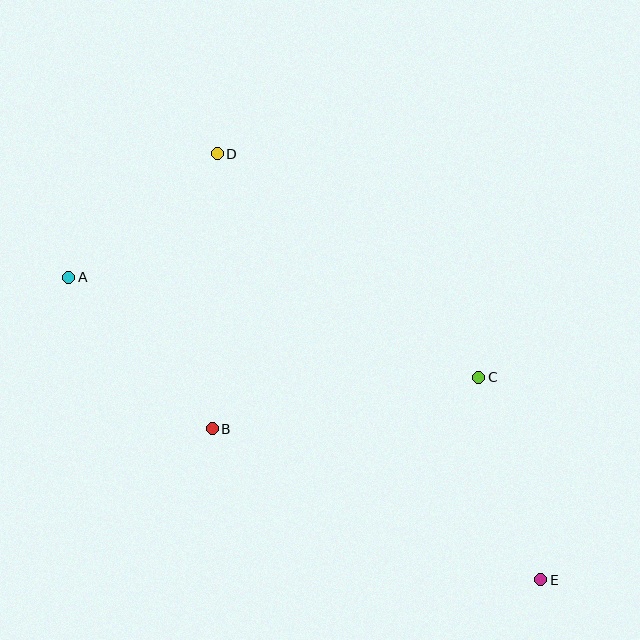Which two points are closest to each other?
Points A and D are closest to each other.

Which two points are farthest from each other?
Points A and E are farthest from each other.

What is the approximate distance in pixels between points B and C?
The distance between B and C is approximately 271 pixels.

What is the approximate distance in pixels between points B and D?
The distance between B and D is approximately 275 pixels.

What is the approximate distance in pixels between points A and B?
The distance between A and B is approximately 209 pixels.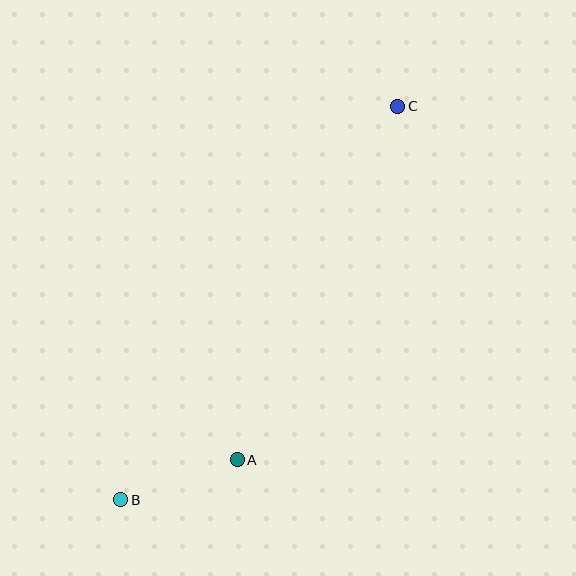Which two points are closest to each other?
Points A and B are closest to each other.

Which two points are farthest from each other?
Points B and C are farthest from each other.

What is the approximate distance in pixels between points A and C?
The distance between A and C is approximately 388 pixels.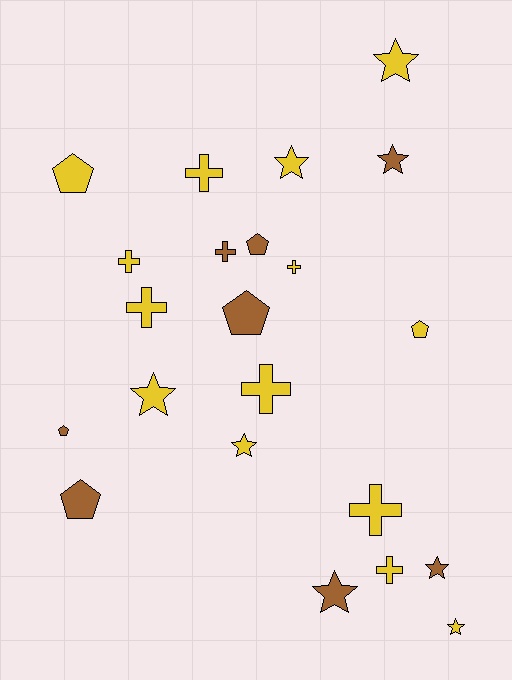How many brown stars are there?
There are 3 brown stars.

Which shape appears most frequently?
Star, with 8 objects.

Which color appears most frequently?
Yellow, with 14 objects.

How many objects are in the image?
There are 22 objects.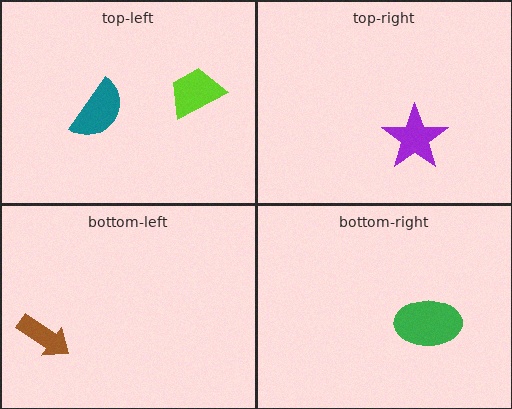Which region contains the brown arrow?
The bottom-left region.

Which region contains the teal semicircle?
The top-left region.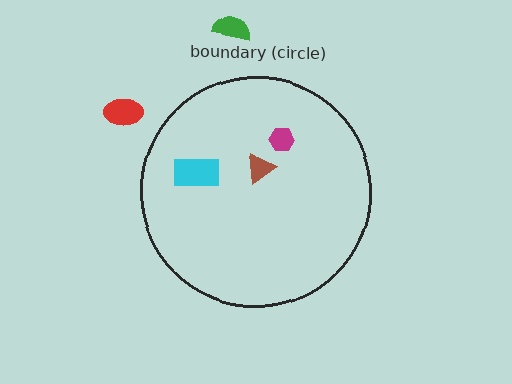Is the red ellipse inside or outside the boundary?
Outside.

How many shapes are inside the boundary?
3 inside, 2 outside.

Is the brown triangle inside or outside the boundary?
Inside.